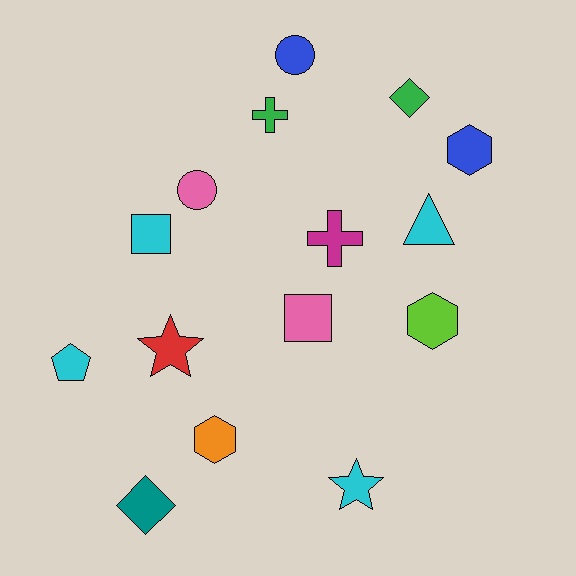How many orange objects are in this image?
There is 1 orange object.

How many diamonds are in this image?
There are 2 diamonds.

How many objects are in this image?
There are 15 objects.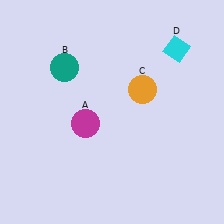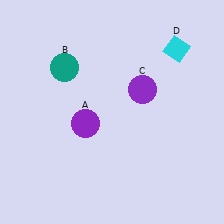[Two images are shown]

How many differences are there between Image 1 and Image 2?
There are 2 differences between the two images.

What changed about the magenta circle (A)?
In Image 1, A is magenta. In Image 2, it changed to purple.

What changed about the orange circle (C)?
In Image 1, C is orange. In Image 2, it changed to purple.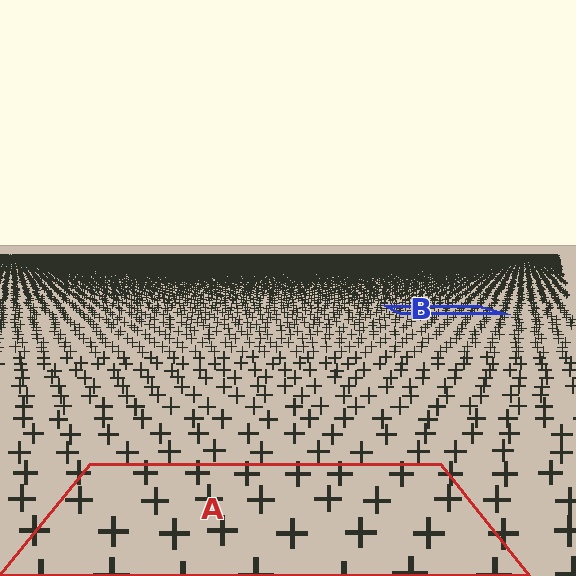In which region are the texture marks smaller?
The texture marks are smaller in region B, because it is farther away.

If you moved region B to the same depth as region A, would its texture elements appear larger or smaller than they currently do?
They would appear larger. At a closer depth, the same texture elements are projected at a bigger on-screen size.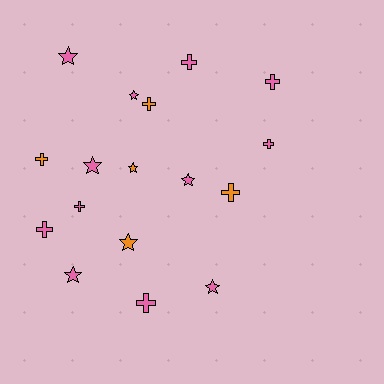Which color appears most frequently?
Pink, with 12 objects.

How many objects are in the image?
There are 17 objects.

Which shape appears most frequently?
Cross, with 9 objects.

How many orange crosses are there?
There are 3 orange crosses.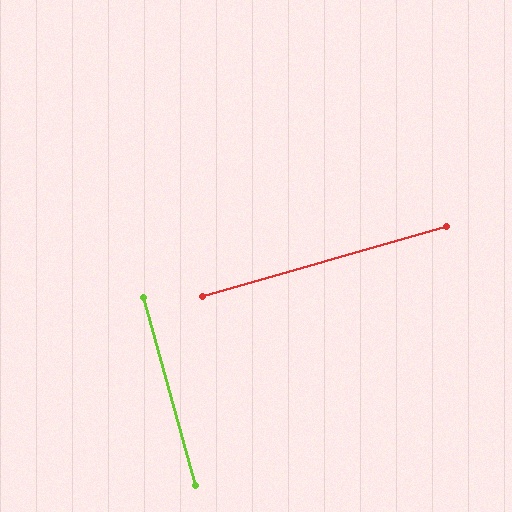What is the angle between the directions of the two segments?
Approximately 90 degrees.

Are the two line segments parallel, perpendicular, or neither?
Perpendicular — they meet at approximately 90°.